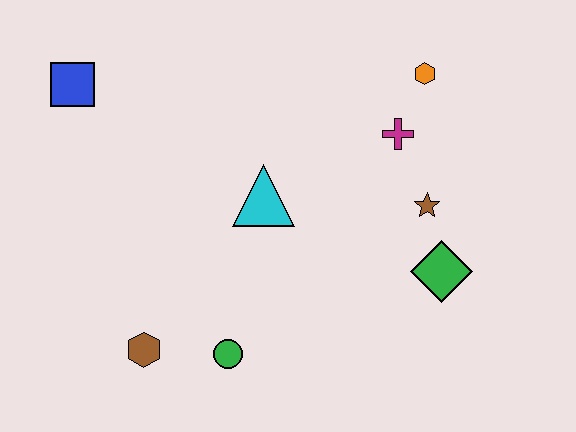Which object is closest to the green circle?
The brown hexagon is closest to the green circle.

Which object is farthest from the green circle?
The orange hexagon is farthest from the green circle.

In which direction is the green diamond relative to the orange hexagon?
The green diamond is below the orange hexagon.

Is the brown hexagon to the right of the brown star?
No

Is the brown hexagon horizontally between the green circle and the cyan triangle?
No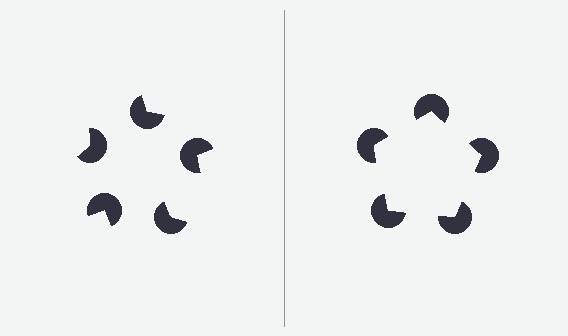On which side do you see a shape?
An illusory pentagon appears on the right side. On the left side the wedge cuts are rotated, so no coherent shape forms.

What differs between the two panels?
The pac-man discs are positioned identically on both sides; only the wedge orientations differ. On the right they align to a pentagon; on the left they are misaligned.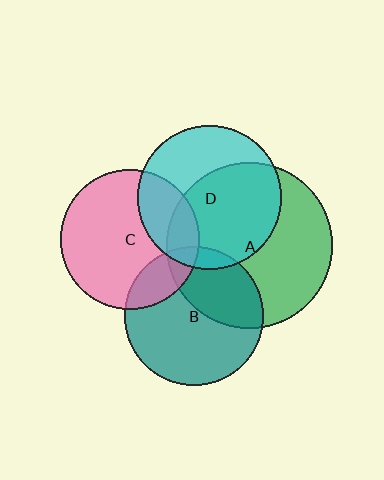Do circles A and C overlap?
Yes.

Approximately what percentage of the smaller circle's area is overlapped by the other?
Approximately 15%.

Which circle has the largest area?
Circle A (green).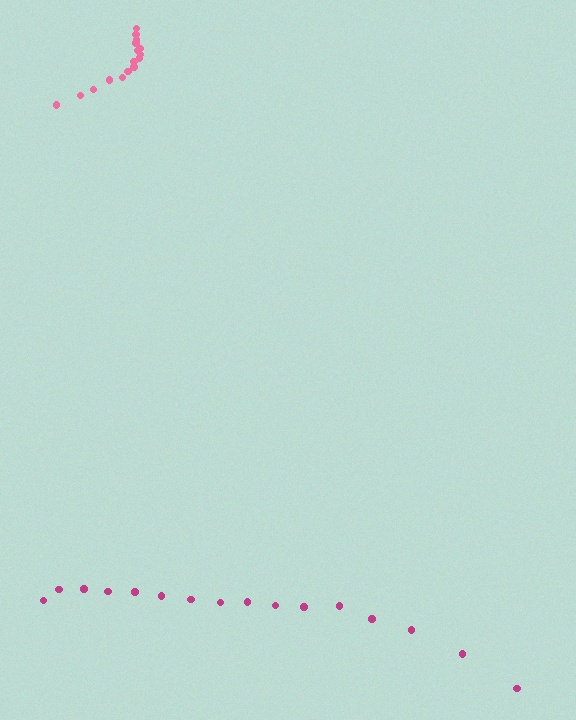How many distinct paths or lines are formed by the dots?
There are 2 distinct paths.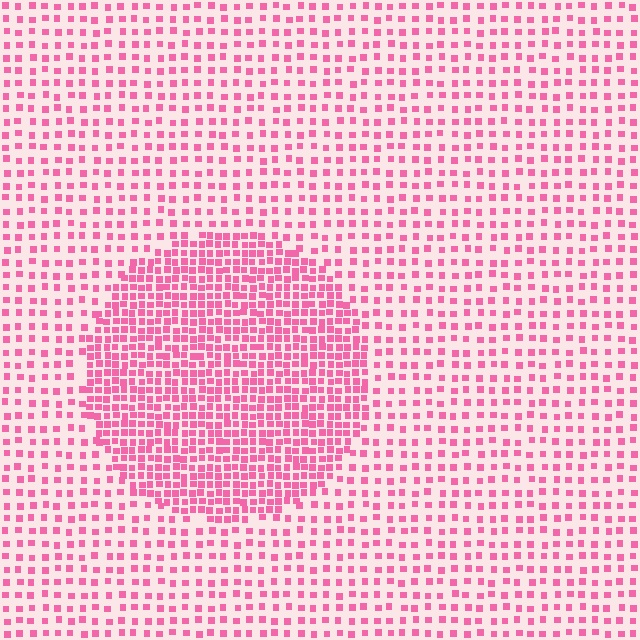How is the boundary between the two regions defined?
The boundary is defined by a change in element density (approximately 2.2x ratio). All elements are the same color, size, and shape.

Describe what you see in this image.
The image contains small pink elements arranged at two different densities. A circle-shaped region is visible where the elements are more densely packed than the surrounding area.